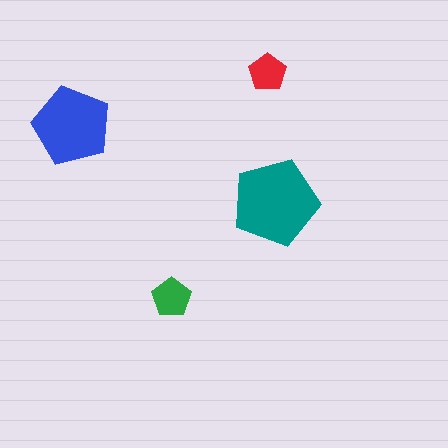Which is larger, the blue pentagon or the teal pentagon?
The teal one.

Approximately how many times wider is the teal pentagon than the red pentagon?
About 2.5 times wider.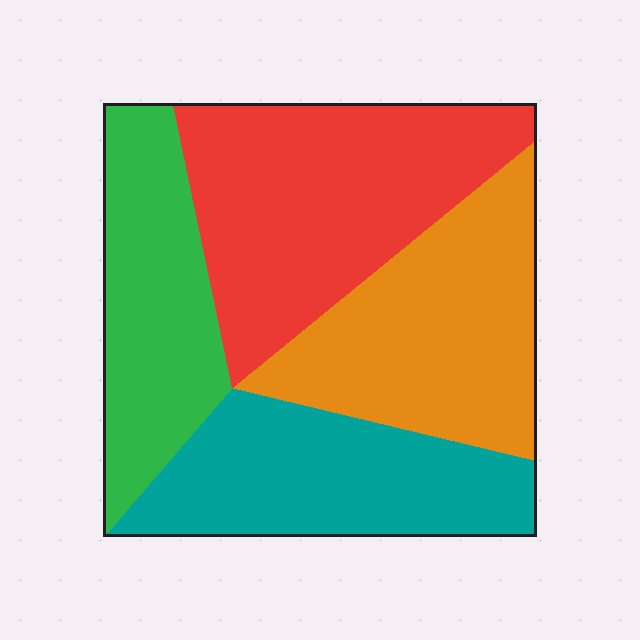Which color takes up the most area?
Red, at roughly 30%.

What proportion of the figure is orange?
Orange takes up about one quarter (1/4) of the figure.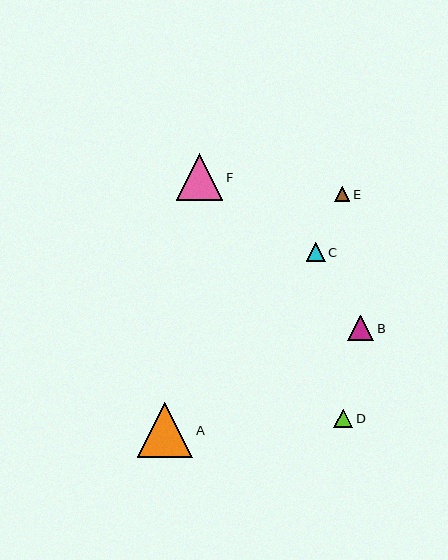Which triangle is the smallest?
Triangle E is the smallest with a size of approximately 15 pixels.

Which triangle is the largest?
Triangle A is the largest with a size of approximately 55 pixels.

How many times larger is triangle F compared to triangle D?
Triangle F is approximately 2.5 times the size of triangle D.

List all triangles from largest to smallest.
From largest to smallest: A, F, B, D, C, E.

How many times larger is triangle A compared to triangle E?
Triangle A is approximately 3.6 times the size of triangle E.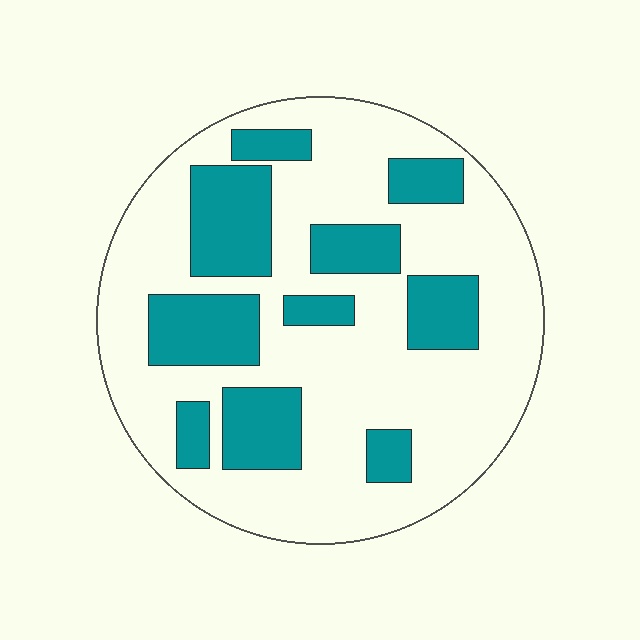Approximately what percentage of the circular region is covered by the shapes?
Approximately 30%.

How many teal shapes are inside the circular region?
10.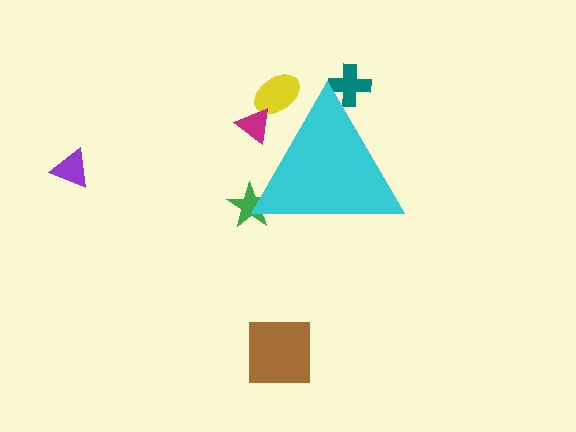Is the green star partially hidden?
Yes, the green star is partially hidden behind the cyan triangle.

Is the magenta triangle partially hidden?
Yes, the magenta triangle is partially hidden behind the cyan triangle.